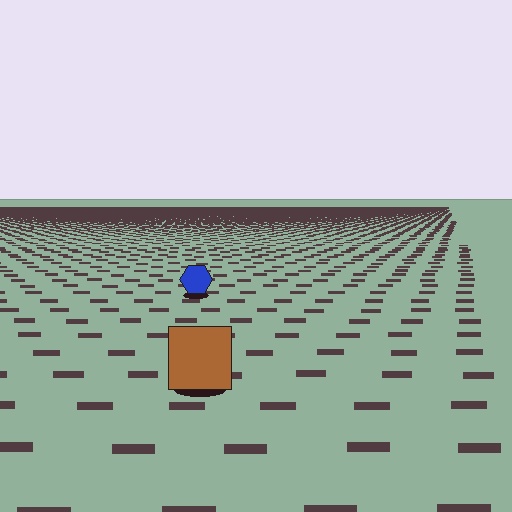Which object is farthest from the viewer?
The blue hexagon is farthest from the viewer. It appears smaller and the ground texture around it is denser.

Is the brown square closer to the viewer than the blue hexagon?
Yes. The brown square is closer — you can tell from the texture gradient: the ground texture is coarser near it.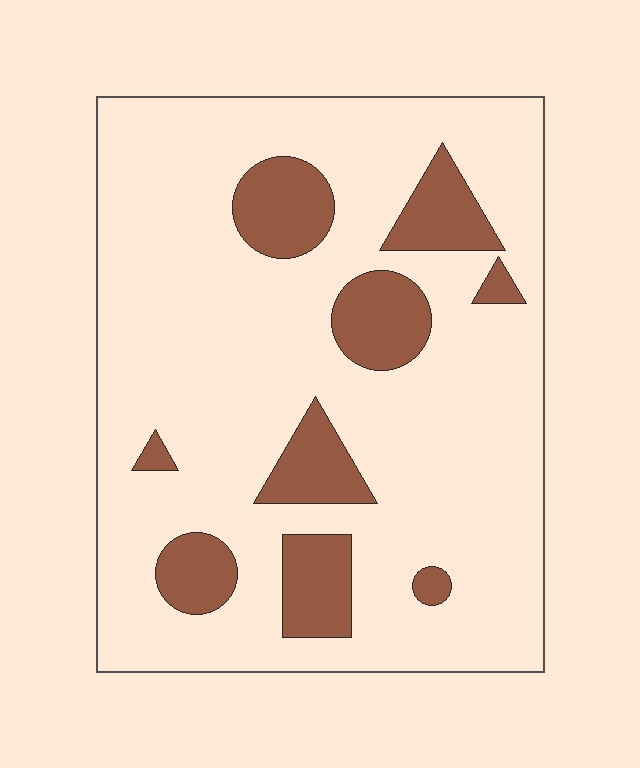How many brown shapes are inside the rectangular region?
9.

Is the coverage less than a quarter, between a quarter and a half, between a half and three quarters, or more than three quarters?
Less than a quarter.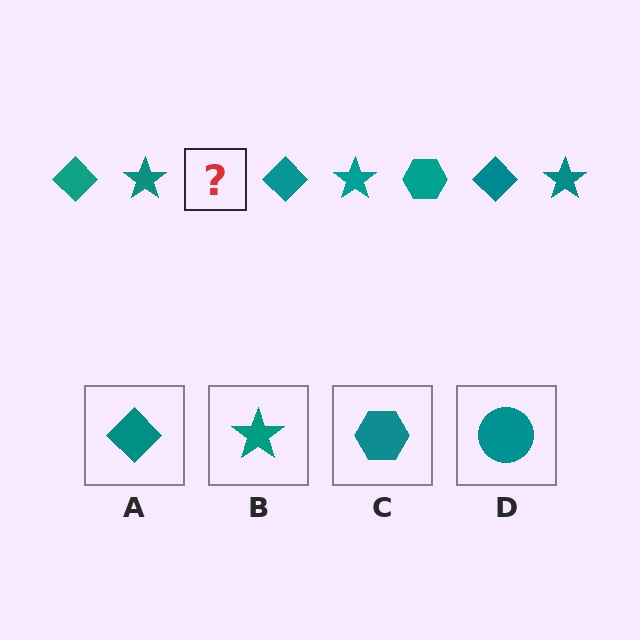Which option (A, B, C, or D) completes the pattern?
C.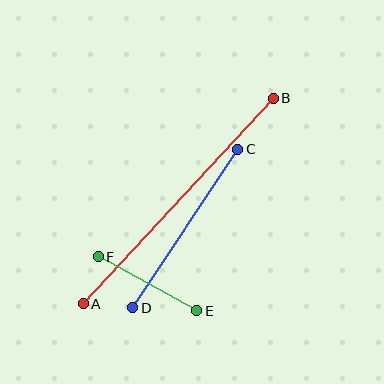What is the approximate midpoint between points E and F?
The midpoint is at approximately (148, 284) pixels.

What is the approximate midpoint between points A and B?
The midpoint is at approximately (178, 201) pixels.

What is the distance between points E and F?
The distance is approximately 112 pixels.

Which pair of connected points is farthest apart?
Points A and B are farthest apart.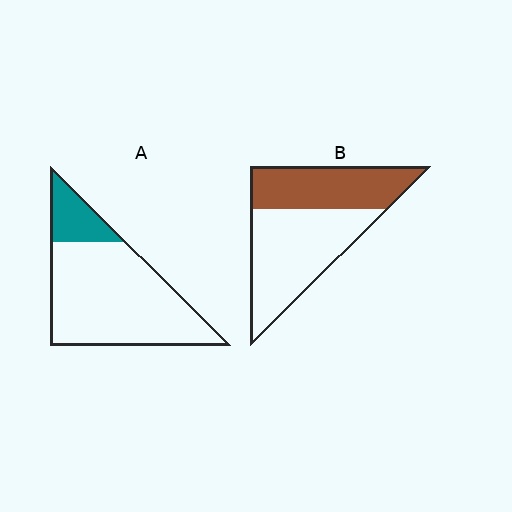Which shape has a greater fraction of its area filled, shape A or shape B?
Shape B.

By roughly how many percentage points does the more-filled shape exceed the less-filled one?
By roughly 25 percentage points (B over A).